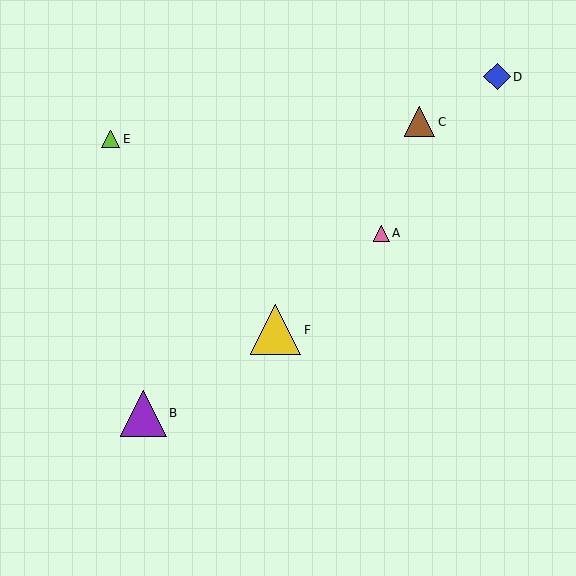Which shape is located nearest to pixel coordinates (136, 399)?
The purple triangle (labeled B) at (143, 413) is nearest to that location.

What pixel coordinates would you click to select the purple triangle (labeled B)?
Click at (143, 413) to select the purple triangle B.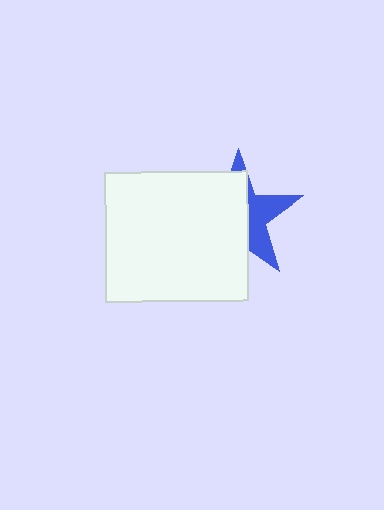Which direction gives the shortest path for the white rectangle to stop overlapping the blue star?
Moving left gives the shortest separation.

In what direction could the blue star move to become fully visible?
The blue star could move right. That would shift it out from behind the white rectangle entirely.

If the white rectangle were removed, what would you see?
You would see the complete blue star.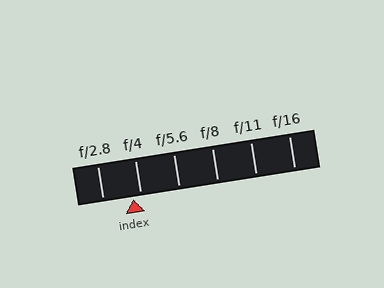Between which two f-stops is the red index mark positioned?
The index mark is between f/2.8 and f/4.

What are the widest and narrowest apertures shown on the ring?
The widest aperture shown is f/2.8 and the narrowest is f/16.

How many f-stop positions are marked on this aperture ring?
There are 6 f-stop positions marked.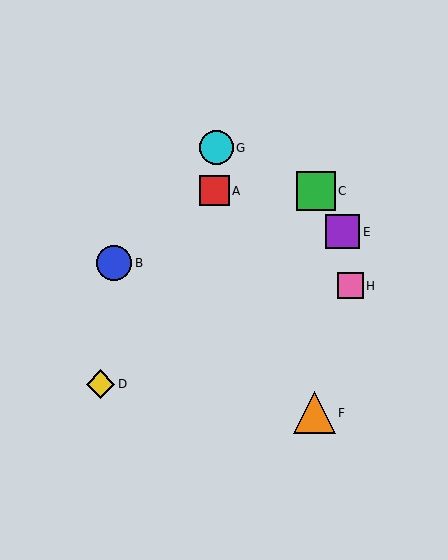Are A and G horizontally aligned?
No, A is at y≈191 and G is at y≈148.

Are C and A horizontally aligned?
Yes, both are at y≈191.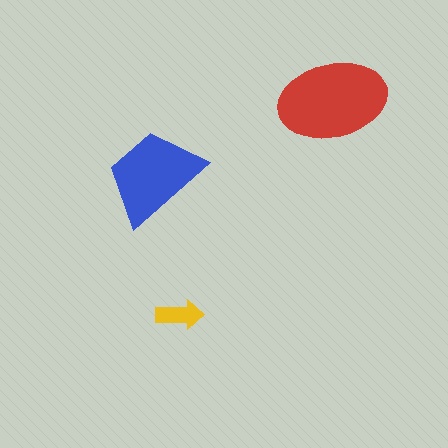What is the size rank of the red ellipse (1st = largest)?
1st.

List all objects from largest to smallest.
The red ellipse, the blue trapezoid, the yellow arrow.